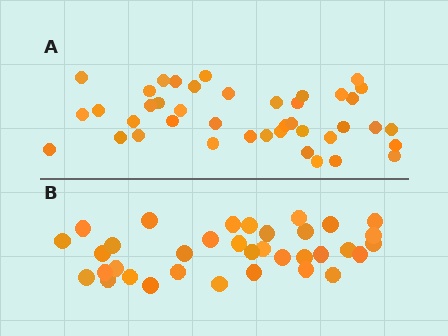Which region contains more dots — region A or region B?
Region A (the top region) has more dots.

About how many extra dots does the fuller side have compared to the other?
Region A has about 6 more dots than region B.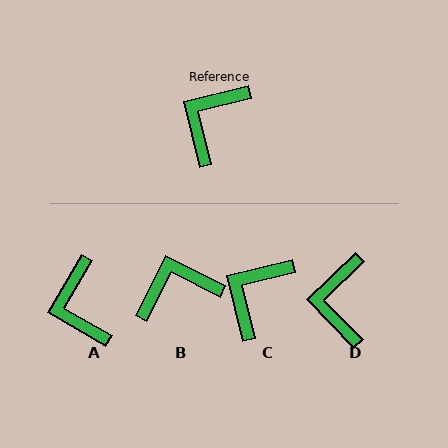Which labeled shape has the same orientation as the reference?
C.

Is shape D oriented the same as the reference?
No, it is off by about 31 degrees.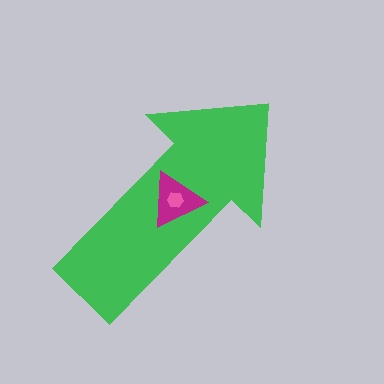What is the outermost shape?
The green arrow.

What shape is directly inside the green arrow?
The magenta triangle.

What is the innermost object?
The pink hexagon.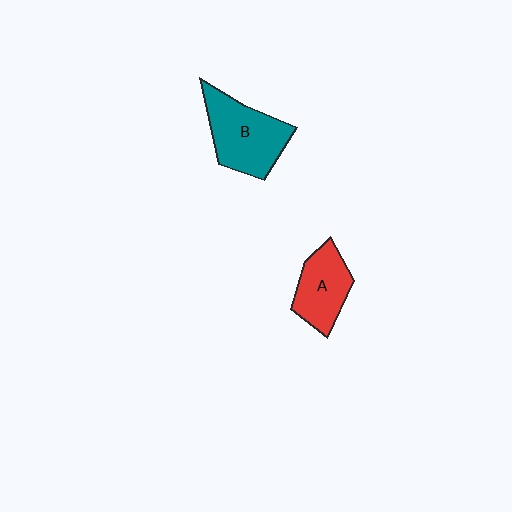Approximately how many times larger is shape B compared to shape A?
Approximately 1.4 times.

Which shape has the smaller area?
Shape A (red).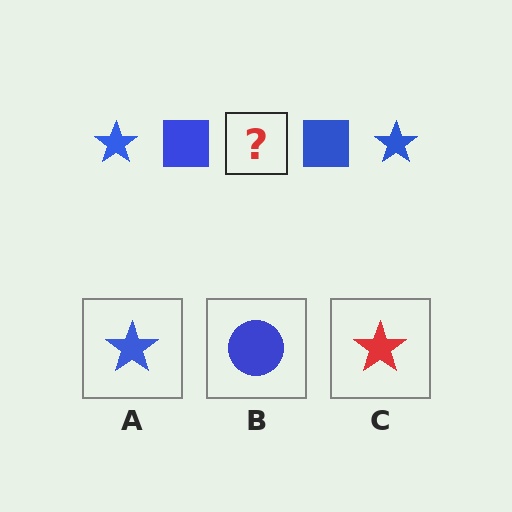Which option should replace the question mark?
Option A.